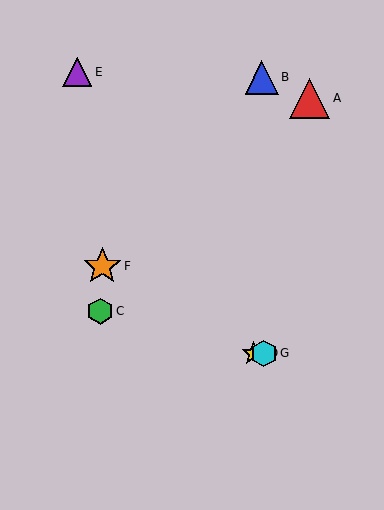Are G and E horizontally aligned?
No, G is at y≈353 and E is at y≈72.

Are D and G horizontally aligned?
Yes, both are at y≈353.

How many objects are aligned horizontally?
2 objects (D, G) are aligned horizontally.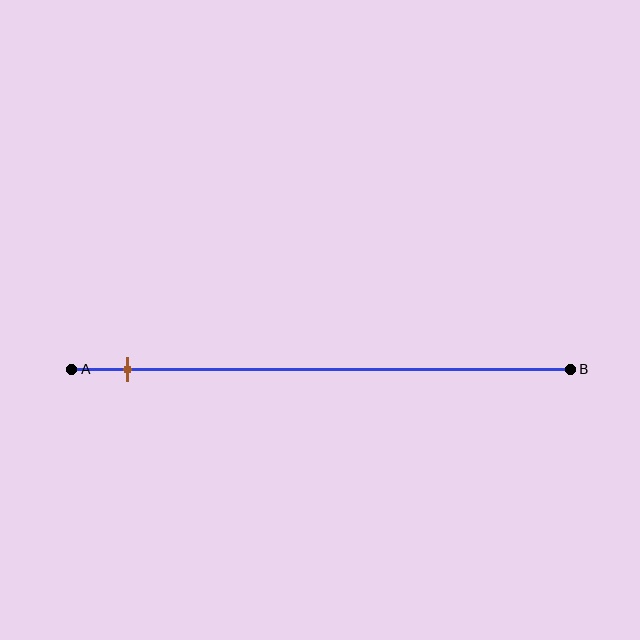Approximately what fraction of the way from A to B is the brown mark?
The brown mark is approximately 10% of the way from A to B.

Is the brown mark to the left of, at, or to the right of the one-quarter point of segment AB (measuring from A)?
The brown mark is to the left of the one-quarter point of segment AB.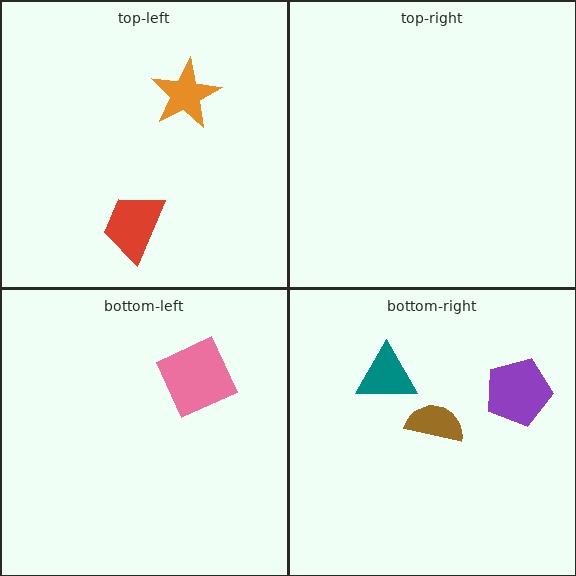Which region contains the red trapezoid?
The top-left region.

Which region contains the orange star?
The top-left region.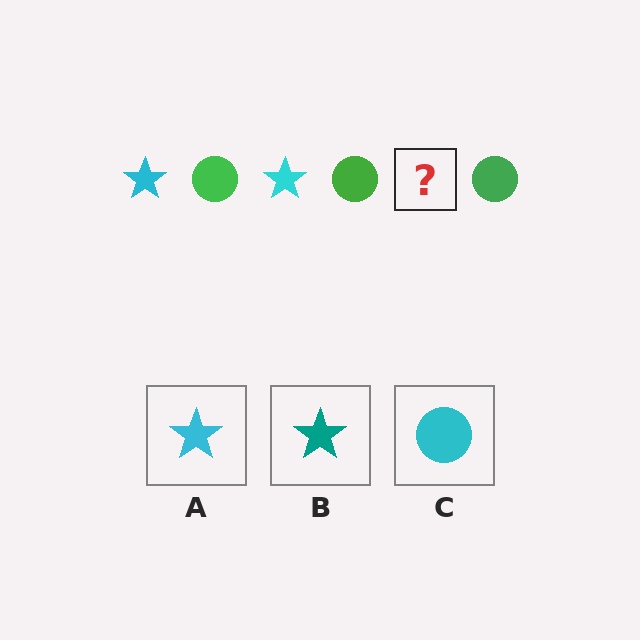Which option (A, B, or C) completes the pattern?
A.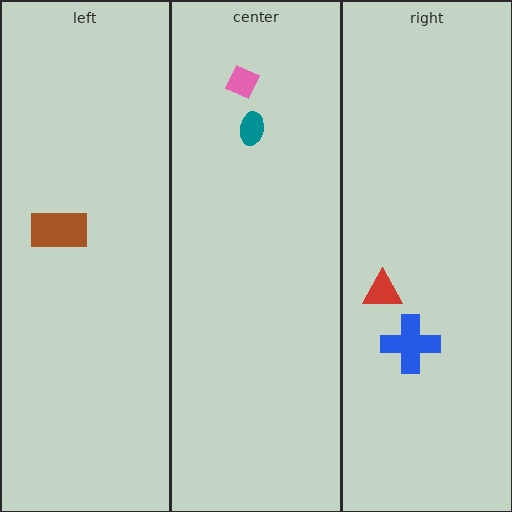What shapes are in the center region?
The pink diamond, the teal ellipse.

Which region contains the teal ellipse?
The center region.